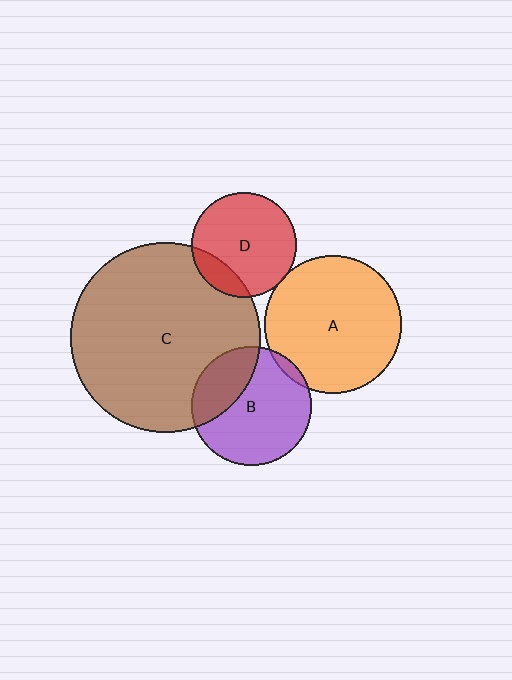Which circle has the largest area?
Circle C (brown).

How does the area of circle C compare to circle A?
Approximately 1.9 times.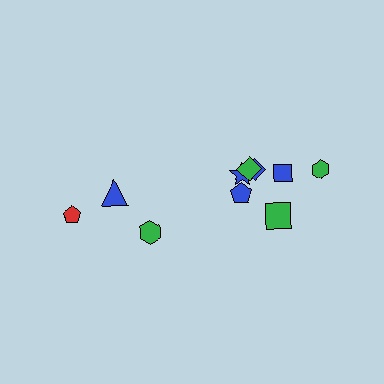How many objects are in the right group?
There are 7 objects.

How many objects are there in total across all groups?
There are 10 objects.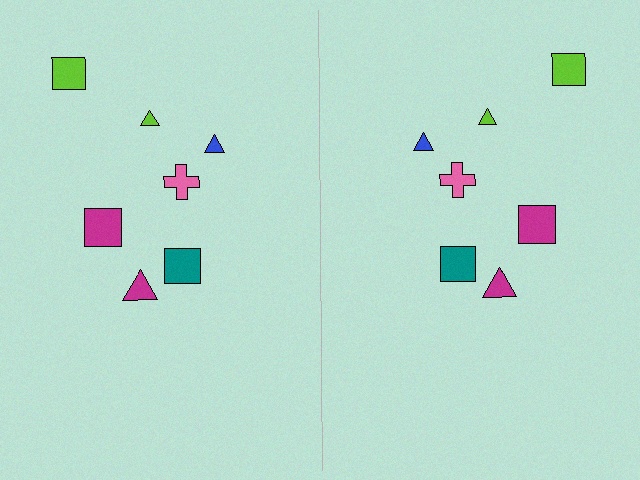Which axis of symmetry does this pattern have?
The pattern has a vertical axis of symmetry running through the center of the image.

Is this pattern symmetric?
Yes, this pattern has bilateral (reflection) symmetry.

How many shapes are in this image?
There are 14 shapes in this image.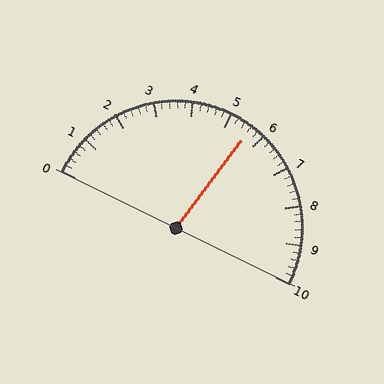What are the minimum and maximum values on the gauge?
The gauge ranges from 0 to 10.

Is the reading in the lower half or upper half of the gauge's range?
The reading is in the upper half of the range (0 to 10).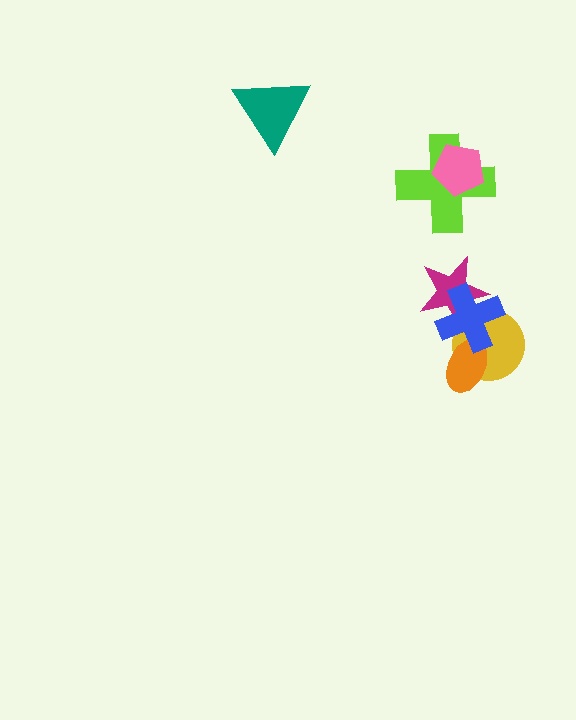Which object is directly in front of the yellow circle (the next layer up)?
The orange ellipse is directly in front of the yellow circle.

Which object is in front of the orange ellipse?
The blue cross is in front of the orange ellipse.